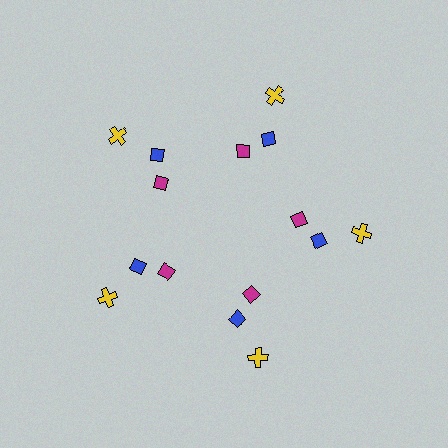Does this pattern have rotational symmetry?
Yes, this pattern has 5-fold rotational symmetry. It looks the same after rotating 72 degrees around the center.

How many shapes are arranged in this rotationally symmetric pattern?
There are 15 shapes, arranged in 5 groups of 3.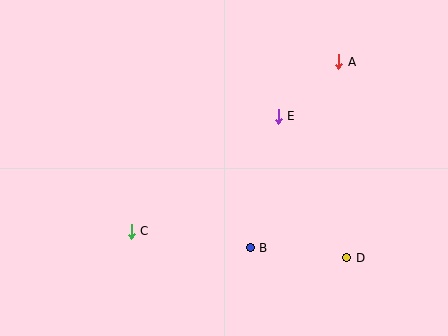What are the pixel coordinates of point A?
Point A is at (339, 62).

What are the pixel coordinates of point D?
Point D is at (347, 258).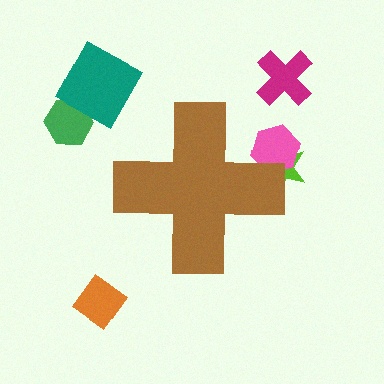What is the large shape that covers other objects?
A brown cross.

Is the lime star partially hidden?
Yes, the lime star is partially hidden behind the brown cross.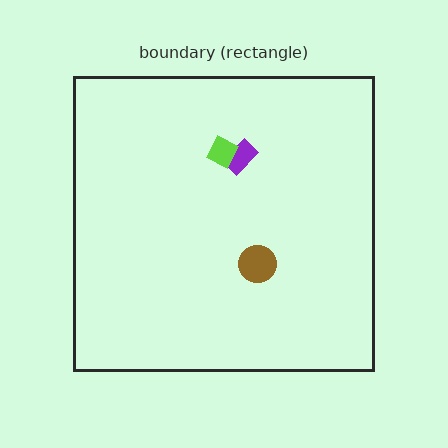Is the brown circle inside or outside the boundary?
Inside.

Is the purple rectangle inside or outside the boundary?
Inside.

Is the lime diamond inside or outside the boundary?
Inside.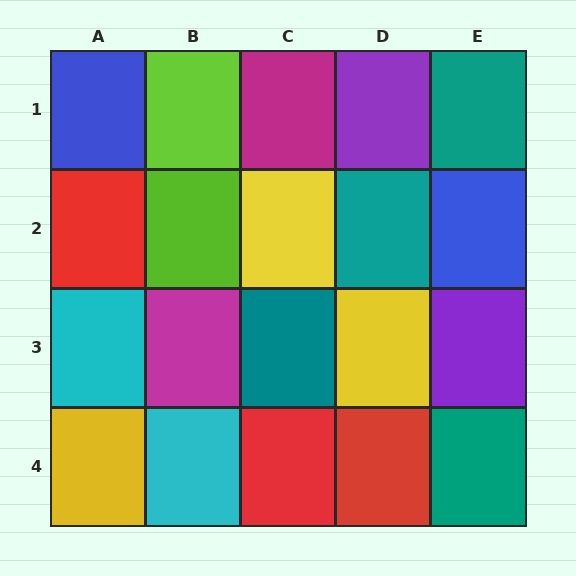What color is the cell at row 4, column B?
Cyan.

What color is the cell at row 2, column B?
Lime.